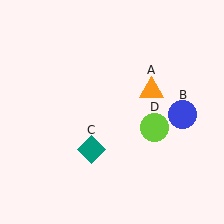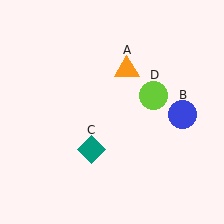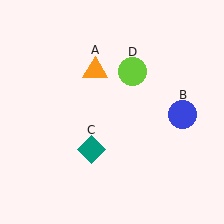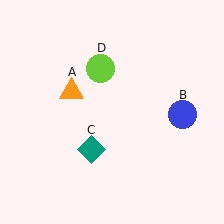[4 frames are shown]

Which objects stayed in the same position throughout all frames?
Blue circle (object B) and teal diamond (object C) remained stationary.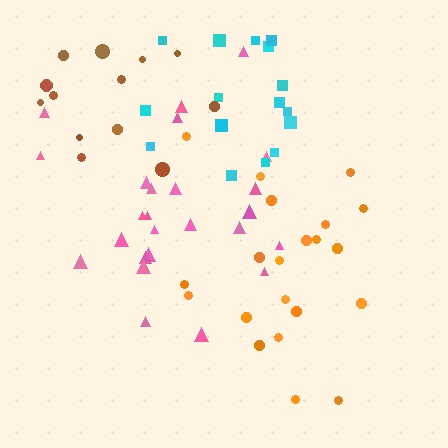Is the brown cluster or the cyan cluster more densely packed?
Brown.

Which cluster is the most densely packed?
Brown.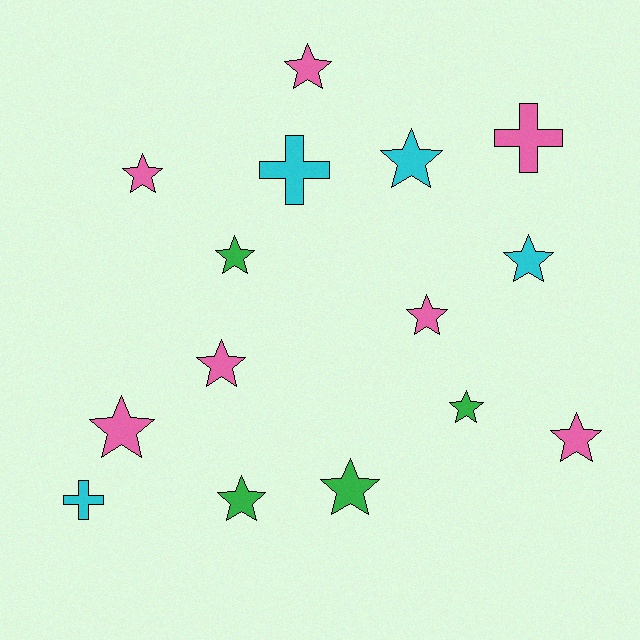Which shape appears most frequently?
Star, with 12 objects.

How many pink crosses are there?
There is 1 pink cross.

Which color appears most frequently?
Pink, with 7 objects.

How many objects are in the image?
There are 15 objects.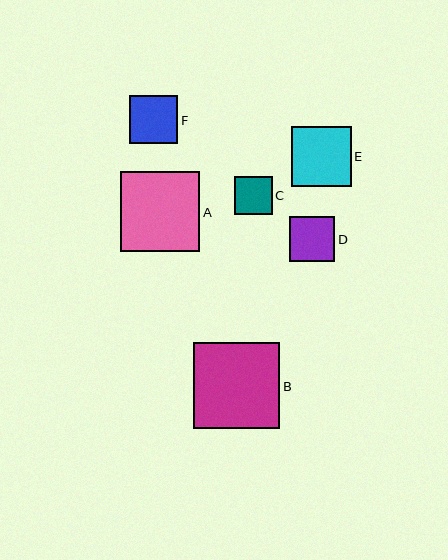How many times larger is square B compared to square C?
Square B is approximately 2.3 times the size of square C.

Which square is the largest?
Square B is the largest with a size of approximately 86 pixels.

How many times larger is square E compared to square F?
Square E is approximately 1.3 times the size of square F.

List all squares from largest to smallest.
From largest to smallest: B, A, E, F, D, C.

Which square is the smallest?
Square C is the smallest with a size of approximately 38 pixels.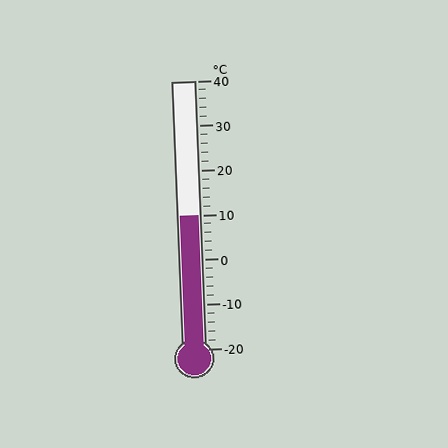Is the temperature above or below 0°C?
The temperature is above 0°C.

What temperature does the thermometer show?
The thermometer shows approximately 10°C.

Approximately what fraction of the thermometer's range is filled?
The thermometer is filled to approximately 50% of its range.